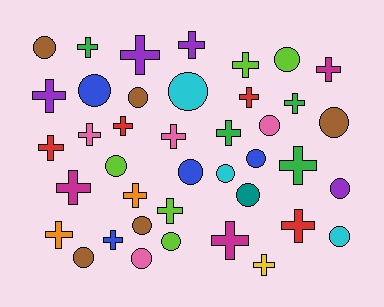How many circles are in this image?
There are 18 circles.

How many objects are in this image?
There are 40 objects.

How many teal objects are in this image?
There is 1 teal object.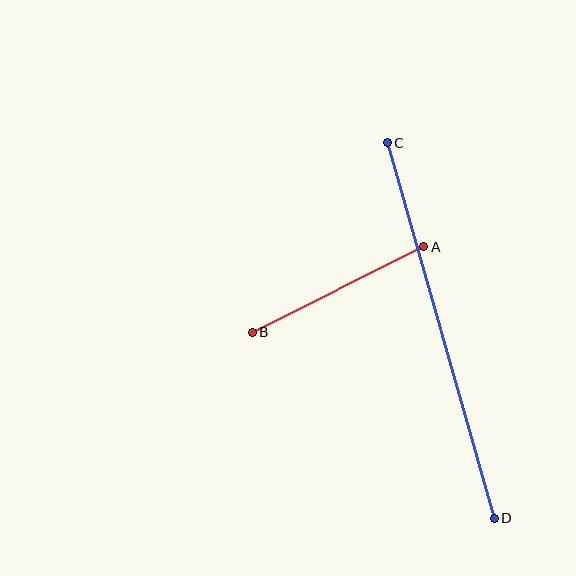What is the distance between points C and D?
The distance is approximately 390 pixels.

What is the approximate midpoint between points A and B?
The midpoint is at approximately (338, 289) pixels.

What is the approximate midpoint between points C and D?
The midpoint is at approximately (441, 330) pixels.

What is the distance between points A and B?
The distance is approximately 192 pixels.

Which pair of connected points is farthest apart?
Points C and D are farthest apart.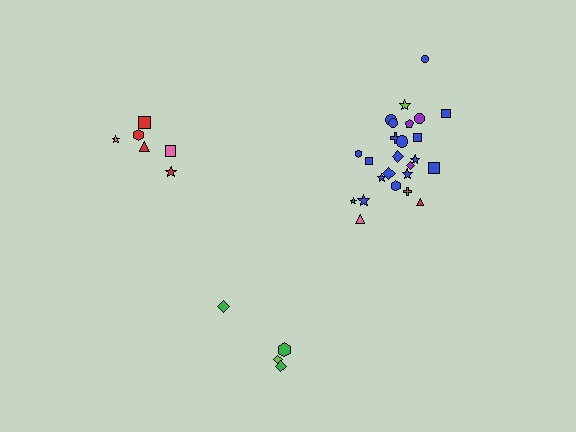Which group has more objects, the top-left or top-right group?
The top-right group.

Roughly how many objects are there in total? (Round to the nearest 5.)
Roughly 35 objects in total.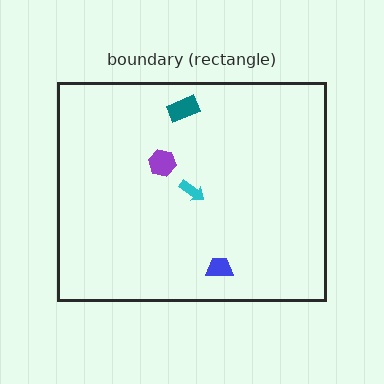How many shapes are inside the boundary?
4 inside, 0 outside.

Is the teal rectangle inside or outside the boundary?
Inside.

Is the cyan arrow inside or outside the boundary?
Inside.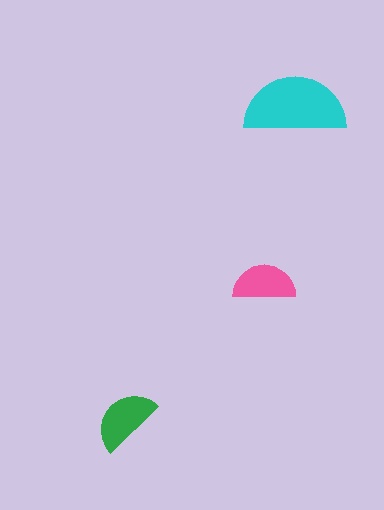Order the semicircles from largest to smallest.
the cyan one, the green one, the pink one.